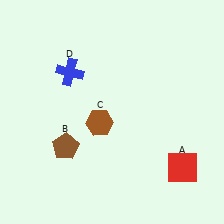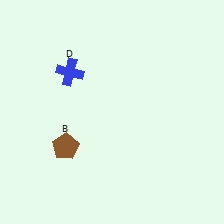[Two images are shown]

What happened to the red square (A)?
The red square (A) was removed in Image 2. It was in the bottom-right area of Image 1.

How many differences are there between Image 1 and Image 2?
There are 2 differences between the two images.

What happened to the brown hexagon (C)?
The brown hexagon (C) was removed in Image 2. It was in the bottom-left area of Image 1.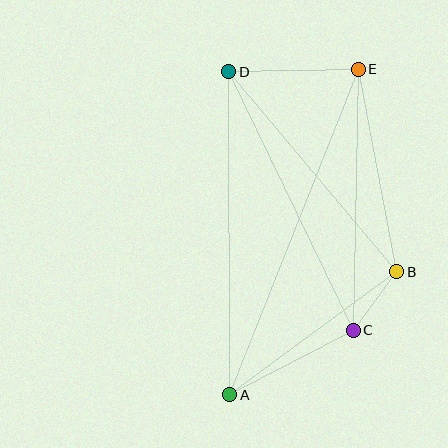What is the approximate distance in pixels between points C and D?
The distance between C and D is approximately 287 pixels.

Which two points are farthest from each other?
Points A and E are farthest from each other.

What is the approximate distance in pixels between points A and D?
The distance between A and D is approximately 323 pixels.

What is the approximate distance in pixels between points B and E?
The distance between B and E is approximately 206 pixels.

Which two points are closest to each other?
Points B and C are closest to each other.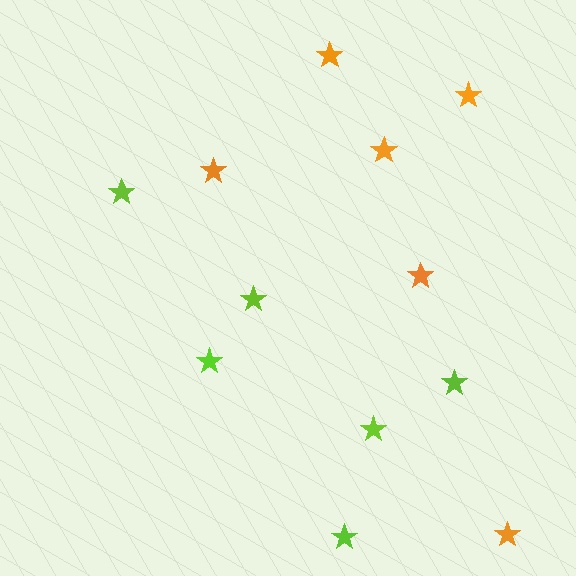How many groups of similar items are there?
There are 2 groups: one group of lime stars (6) and one group of orange stars (6).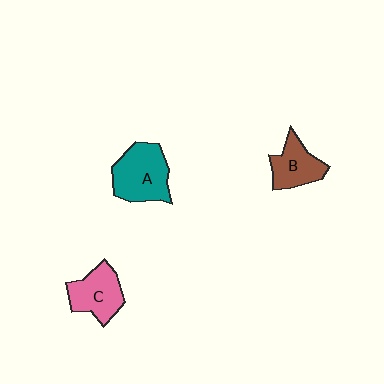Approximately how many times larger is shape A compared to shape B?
Approximately 1.4 times.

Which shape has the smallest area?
Shape B (brown).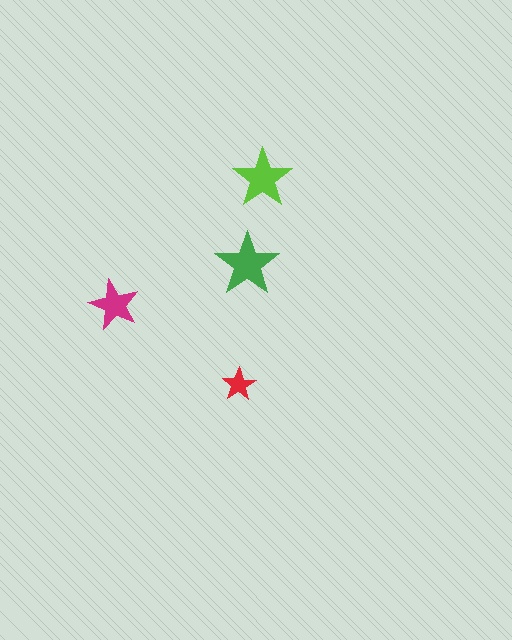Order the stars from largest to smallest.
the green one, the lime one, the magenta one, the red one.